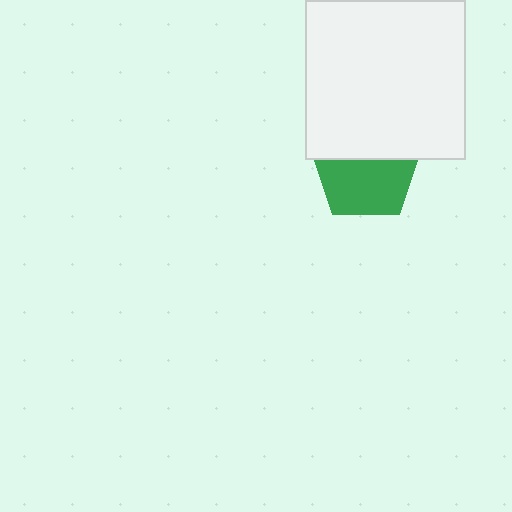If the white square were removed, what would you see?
You would see the complete green pentagon.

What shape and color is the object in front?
The object in front is a white square.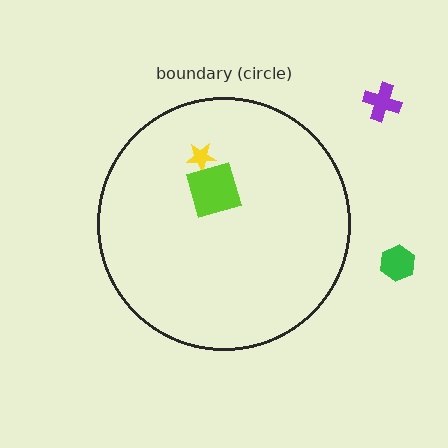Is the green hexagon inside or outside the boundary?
Outside.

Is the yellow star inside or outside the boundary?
Inside.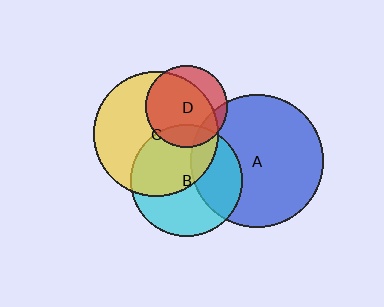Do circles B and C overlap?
Yes.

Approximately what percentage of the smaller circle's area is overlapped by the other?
Approximately 45%.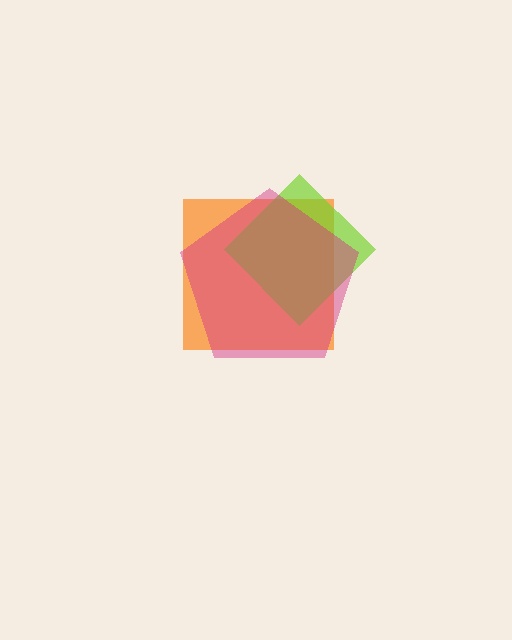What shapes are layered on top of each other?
The layered shapes are: an orange square, a lime diamond, a magenta pentagon.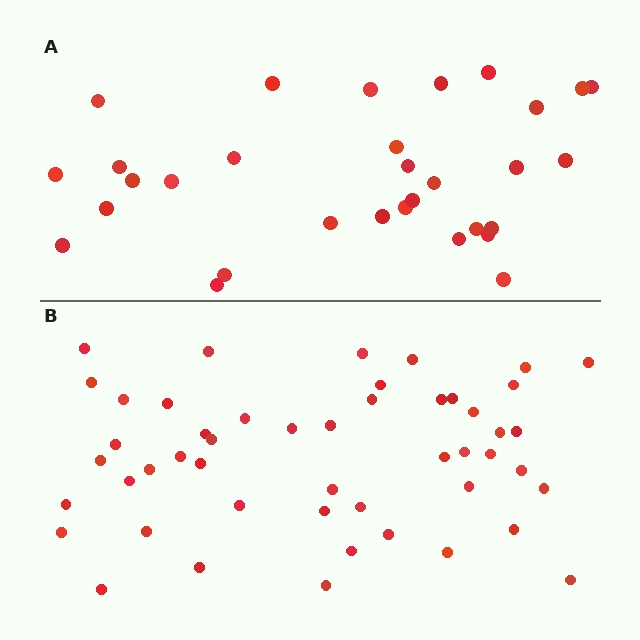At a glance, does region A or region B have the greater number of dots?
Region B (the bottom region) has more dots.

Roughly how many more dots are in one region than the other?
Region B has approximately 20 more dots than region A.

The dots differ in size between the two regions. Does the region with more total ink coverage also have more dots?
No. Region A has more total ink coverage because its dots are larger, but region B actually contains more individual dots. Total area can be misleading — the number of items is what matters here.